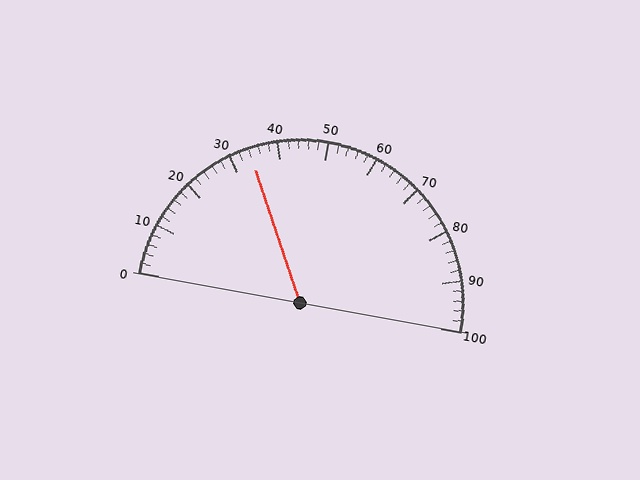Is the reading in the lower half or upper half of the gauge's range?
The reading is in the lower half of the range (0 to 100).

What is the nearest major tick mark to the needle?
The nearest major tick mark is 30.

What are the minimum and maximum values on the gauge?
The gauge ranges from 0 to 100.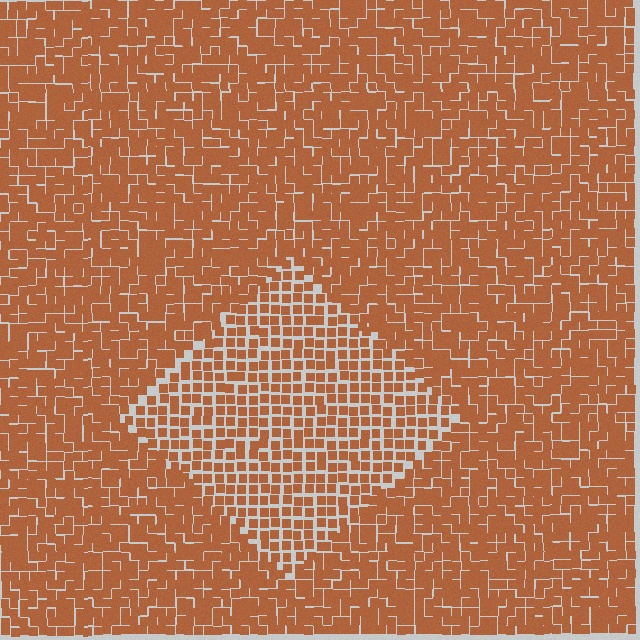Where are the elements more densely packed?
The elements are more densely packed outside the diamond boundary.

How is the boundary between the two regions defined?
The boundary is defined by a change in element density (approximately 1.5x ratio). All elements are the same color, size, and shape.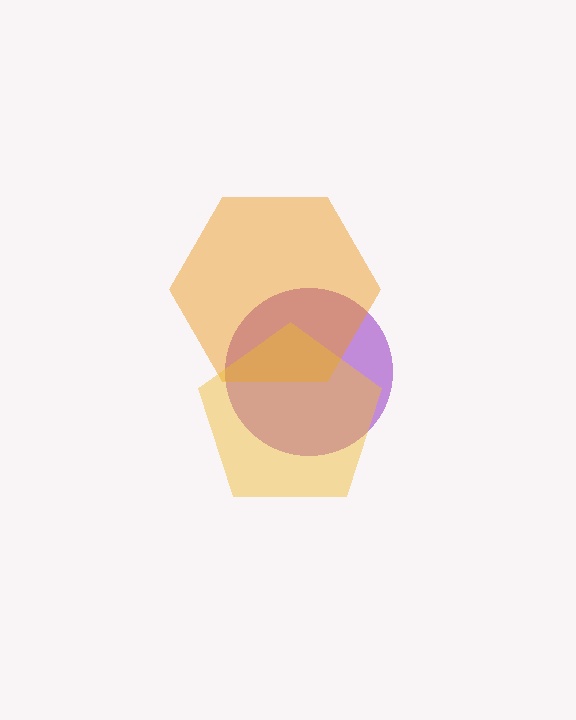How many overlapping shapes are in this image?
There are 3 overlapping shapes in the image.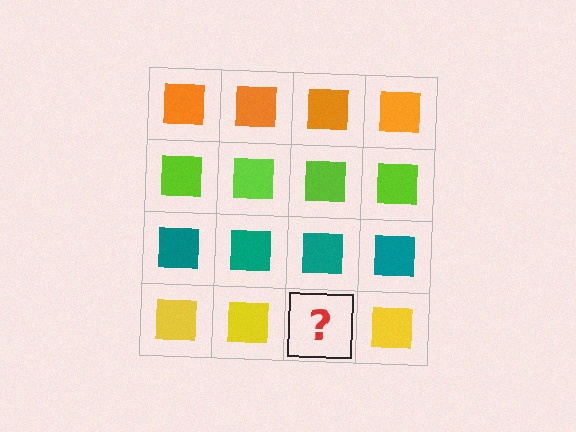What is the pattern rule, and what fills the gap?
The rule is that each row has a consistent color. The gap should be filled with a yellow square.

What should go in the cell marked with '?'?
The missing cell should contain a yellow square.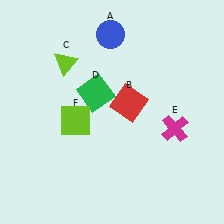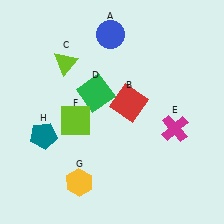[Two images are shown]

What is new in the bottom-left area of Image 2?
A teal pentagon (H) was added in the bottom-left area of Image 2.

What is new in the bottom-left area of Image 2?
A yellow hexagon (G) was added in the bottom-left area of Image 2.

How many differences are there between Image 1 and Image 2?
There are 2 differences between the two images.